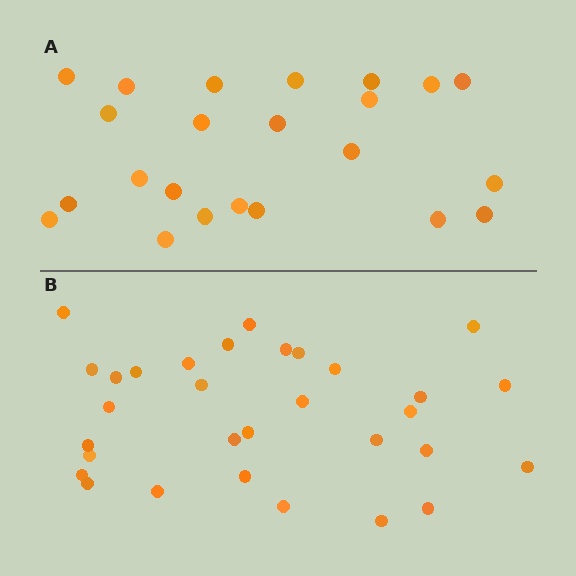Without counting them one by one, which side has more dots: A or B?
Region B (the bottom region) has more dots.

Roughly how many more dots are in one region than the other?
Region B has roughly 8 or so more dots than region A.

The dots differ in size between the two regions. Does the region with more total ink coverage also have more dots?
No. Region A has more total ink coverage because its dots are larger, but region B actually contains more individual dots. Total area can be misleading — the number of items is what matters here.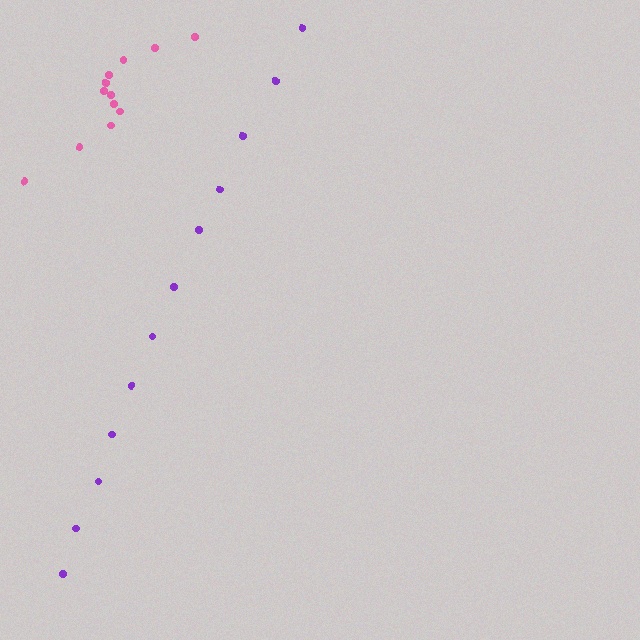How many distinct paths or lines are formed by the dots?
There are 2 distinct paths.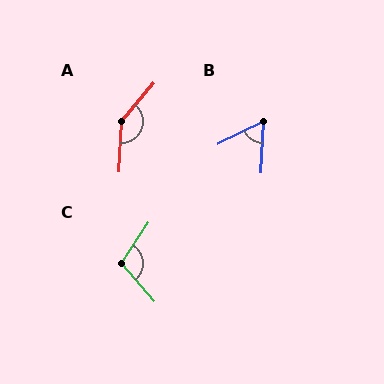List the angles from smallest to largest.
B (61°), C (106°), A (142°).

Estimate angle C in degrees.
Approximately 106 degrees.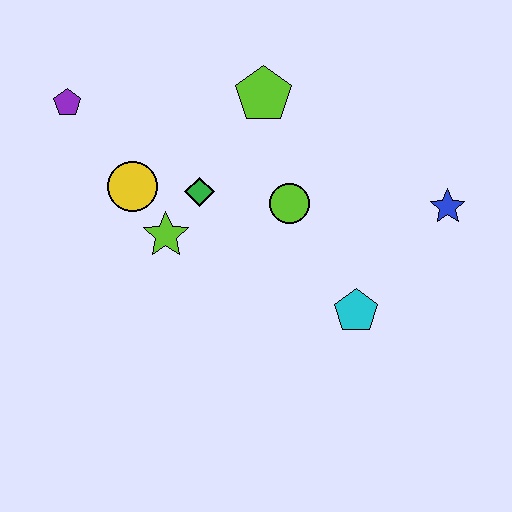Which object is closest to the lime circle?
The green diamond is closest to the lime circle.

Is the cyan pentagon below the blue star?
Yes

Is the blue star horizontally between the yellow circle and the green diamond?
No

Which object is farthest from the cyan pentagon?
The purple pentagon is farthest from the cyan pentagon.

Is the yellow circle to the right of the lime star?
No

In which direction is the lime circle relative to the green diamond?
The lime circle is to the right of the green diamond.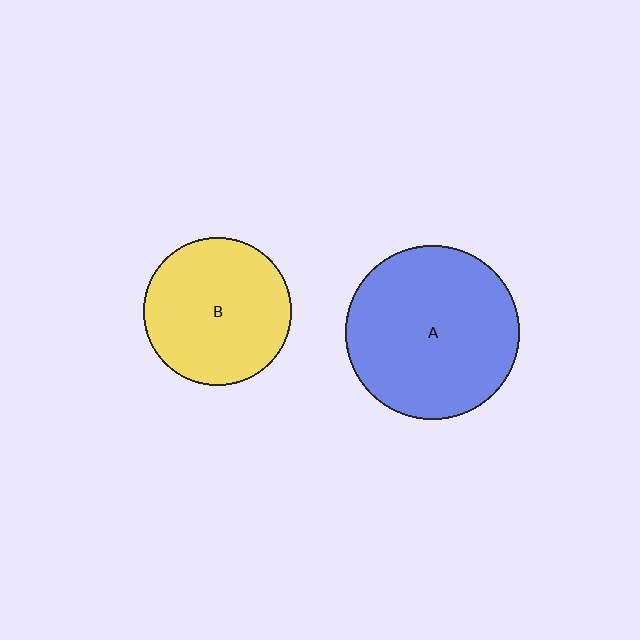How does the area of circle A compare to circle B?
Approximately 1.4 times.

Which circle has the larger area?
Circle A (blue).